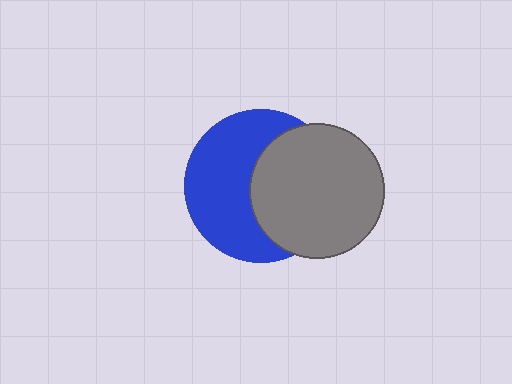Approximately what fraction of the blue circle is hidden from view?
Roughly 46% of the blue circle is hidden behind the gray circle.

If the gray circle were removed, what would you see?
You would see the complete blue circle.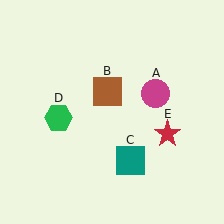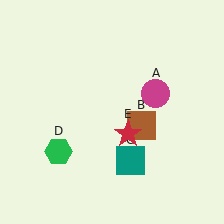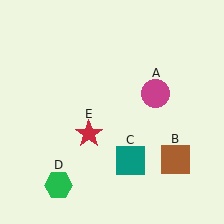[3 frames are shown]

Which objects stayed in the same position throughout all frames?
Magenta circle (object A) and teal square (object C) remained stationary.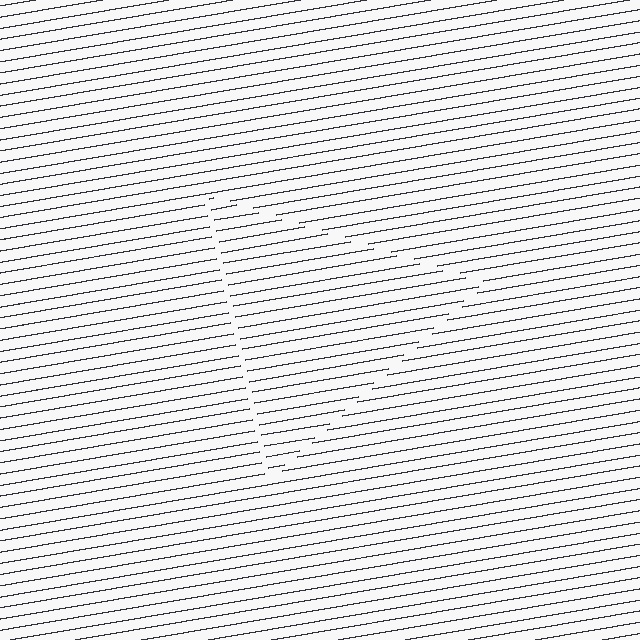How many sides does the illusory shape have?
3 sides — the line-ends trace a triangle.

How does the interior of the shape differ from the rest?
The interior of the shape contains the same grating, shifted by half a period — the contour is defined by the phase discontinuity where line-ends from the inner and outer gratings abut.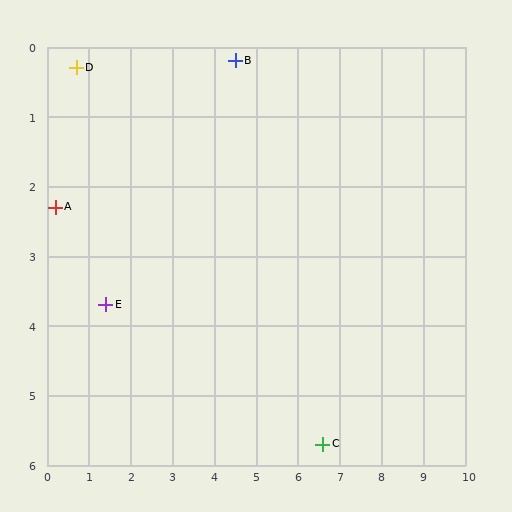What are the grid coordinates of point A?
Point A is at approximately (0.2, 2.3).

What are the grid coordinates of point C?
Point C is at approximately (6.6, 5.7).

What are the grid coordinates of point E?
Point E is at approximately (1.4, 3.7).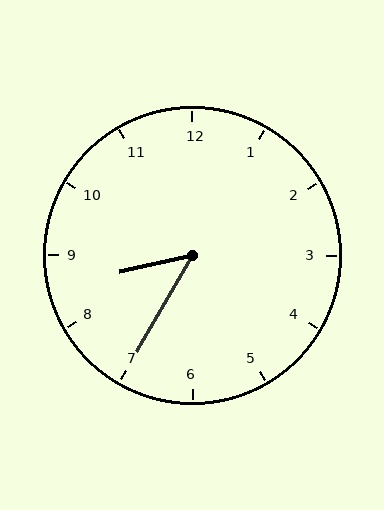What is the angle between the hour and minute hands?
Approximately 48 degrees.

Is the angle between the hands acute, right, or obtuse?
It is acute.